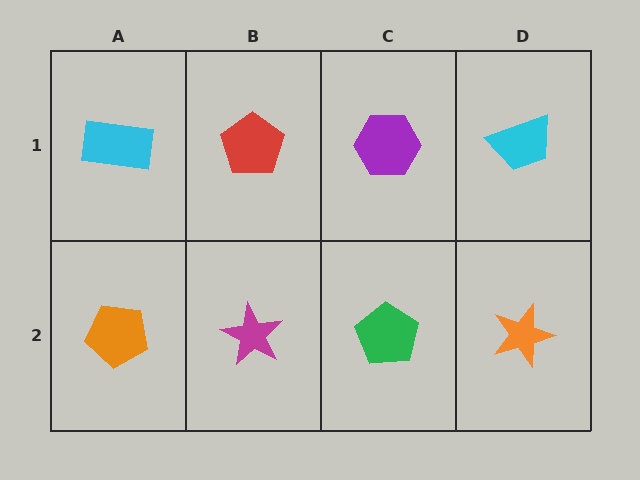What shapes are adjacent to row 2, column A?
A cyan rectangle (row 1, column A), a magenta star (row 2, column B).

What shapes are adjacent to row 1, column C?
A green pentagon (row 2, column C), a red pentagon (row 1, column B), a cyan trapezoid (row 1, column D).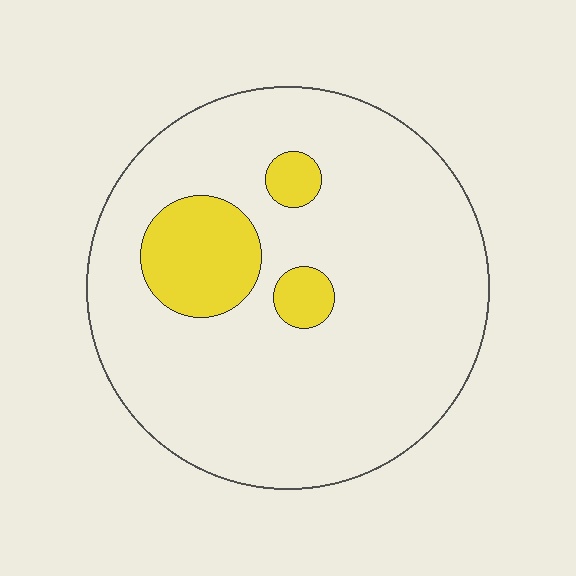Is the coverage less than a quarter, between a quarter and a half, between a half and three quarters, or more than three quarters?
Less than a quarter.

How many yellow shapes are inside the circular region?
3.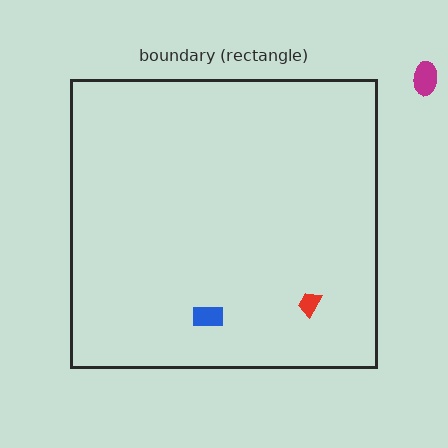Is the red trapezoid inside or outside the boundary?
Inside.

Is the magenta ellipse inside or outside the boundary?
Outside.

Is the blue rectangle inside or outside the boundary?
Inside.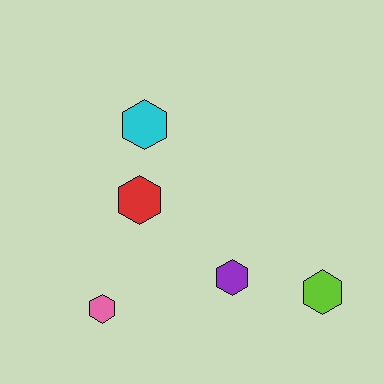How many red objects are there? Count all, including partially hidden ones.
There is 1 red object.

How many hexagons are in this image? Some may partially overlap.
There are 5 hexagons.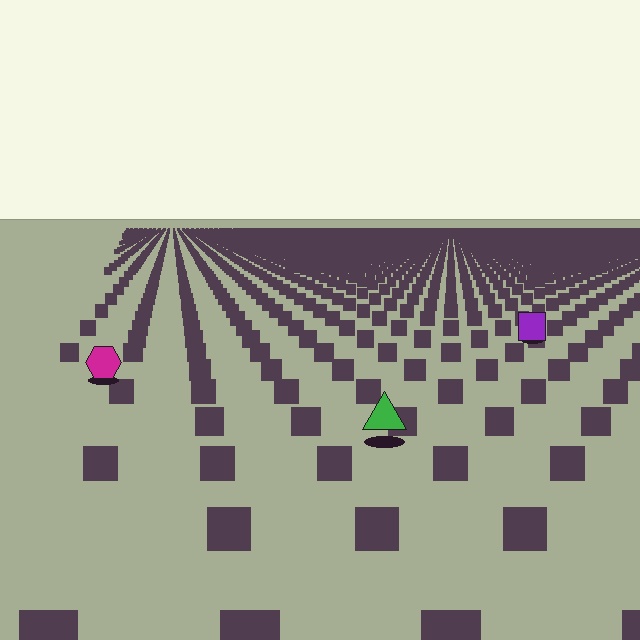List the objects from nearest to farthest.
From nearest to farthest: the green triangle, the magenta hexagon, the purple square.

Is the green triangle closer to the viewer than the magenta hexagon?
Yes. The green triangle is closer — you can tell from the texture gradient: the ground texture is coarser near it.